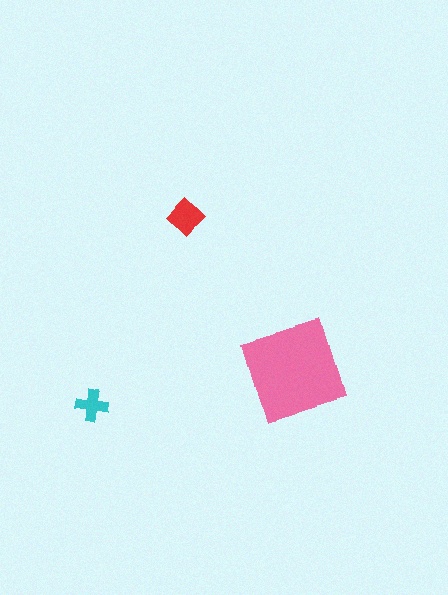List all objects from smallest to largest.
The cyan cross, the red diamond, the pink square.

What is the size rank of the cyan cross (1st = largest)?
3rd.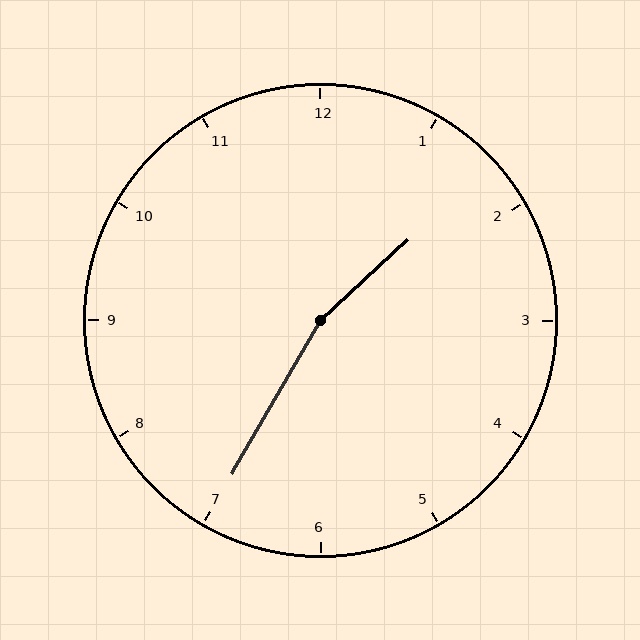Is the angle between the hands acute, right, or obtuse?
It is obtuse.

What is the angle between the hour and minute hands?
Approximately 162 degrees.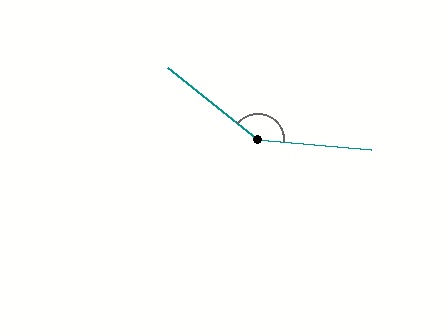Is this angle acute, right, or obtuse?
It is obtuse.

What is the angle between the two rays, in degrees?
Approximately 146 degrees.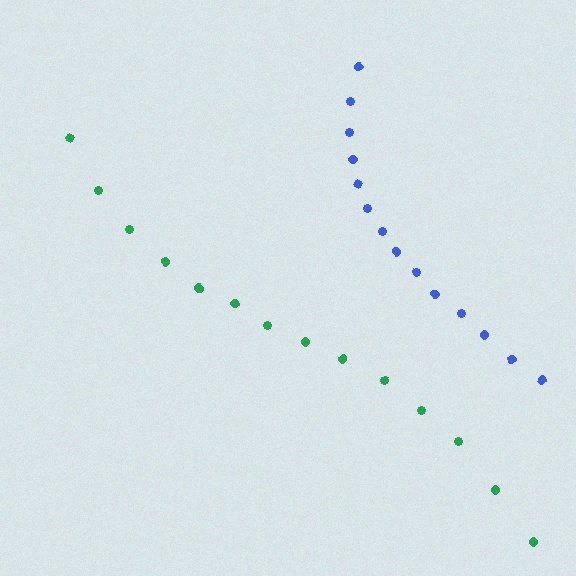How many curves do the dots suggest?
There are 2 distinct paths.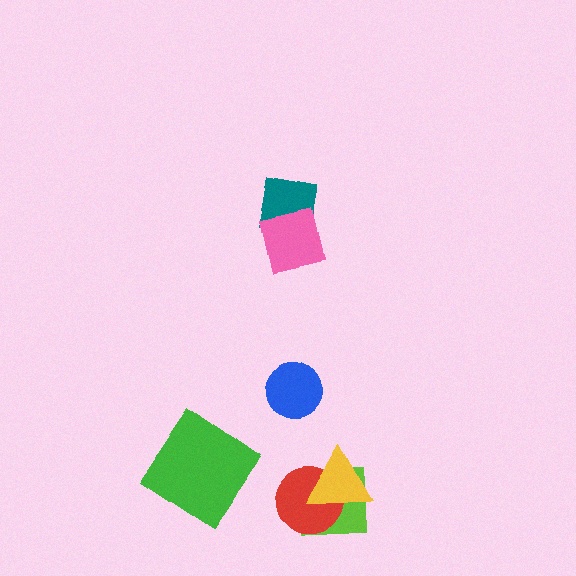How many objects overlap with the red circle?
2 objects overlap with the red circle.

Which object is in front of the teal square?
The pink square is in front of the teal square.